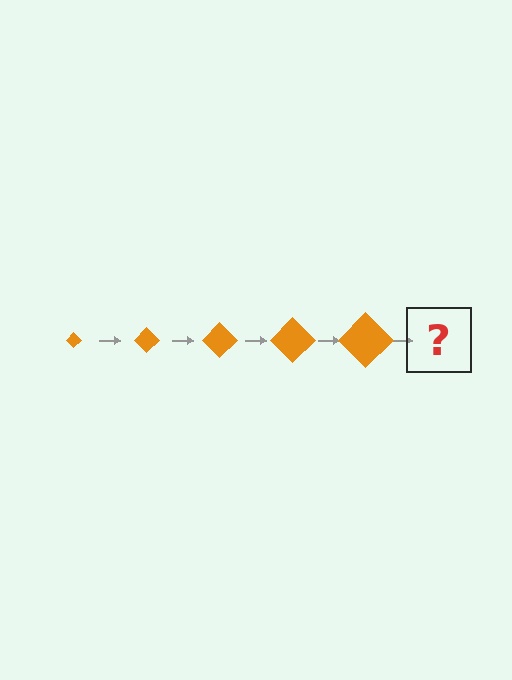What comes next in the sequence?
The next element should be an orange diamond, larger than the previous one.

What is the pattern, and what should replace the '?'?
The pattern is that the diamond gets progressively larger each step. The '?' should be an orange diamond, larger than the previous one.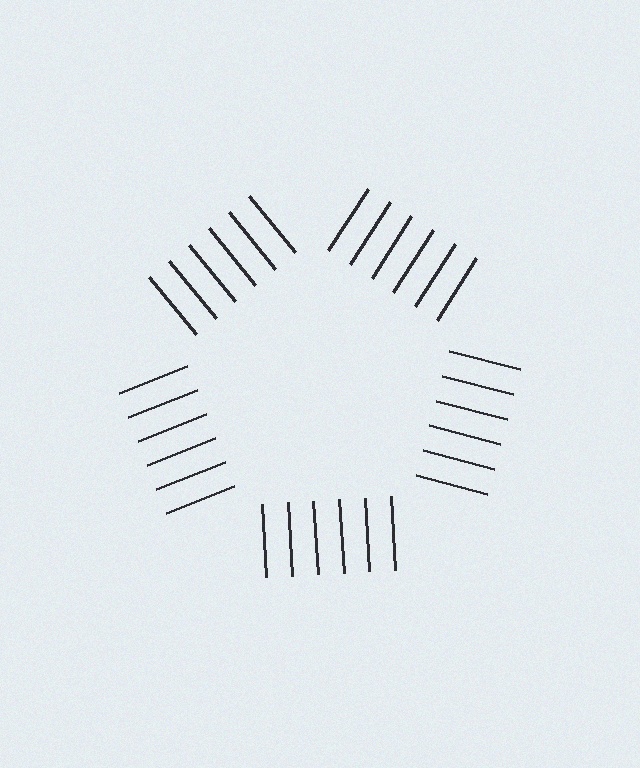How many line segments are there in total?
30 — 6 along each of the 5 edges.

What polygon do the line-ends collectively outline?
An illusory pentagon — the line segments terminate on its edges but no continuous stroke is drawn.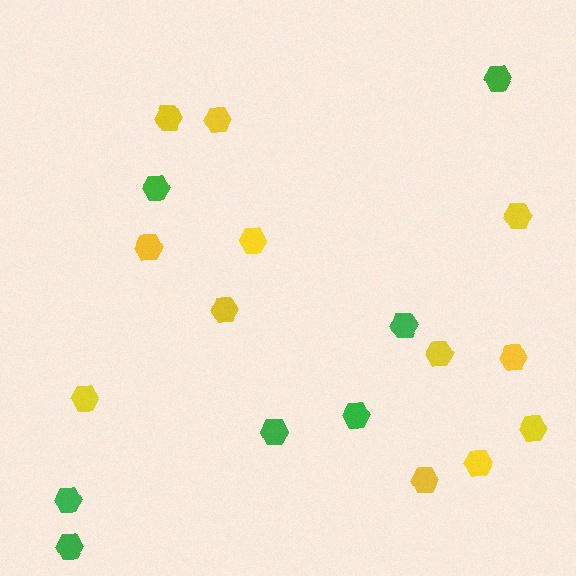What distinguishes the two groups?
There are 2 groups: one group of green hexagons (7) and one group of yellow hexagons (12).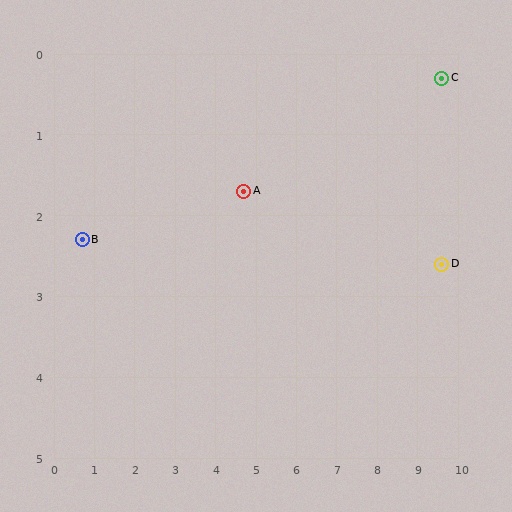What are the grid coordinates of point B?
Point B is at approximately (0.7, 2.3).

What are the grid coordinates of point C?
Point C is at approximately (9.6, 0.3).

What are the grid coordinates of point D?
Point D is at approximately (9.6, 2.6).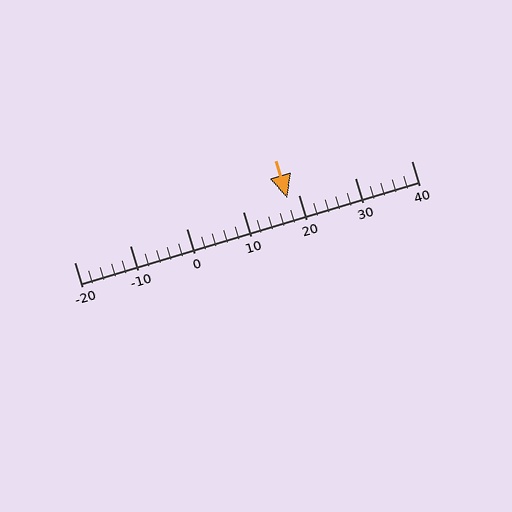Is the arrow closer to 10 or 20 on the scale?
The arrow is closer to 20.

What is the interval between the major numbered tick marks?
The major tick marks are spaced 10 units apart.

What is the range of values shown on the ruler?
The ruler shows values from -20 to 40.